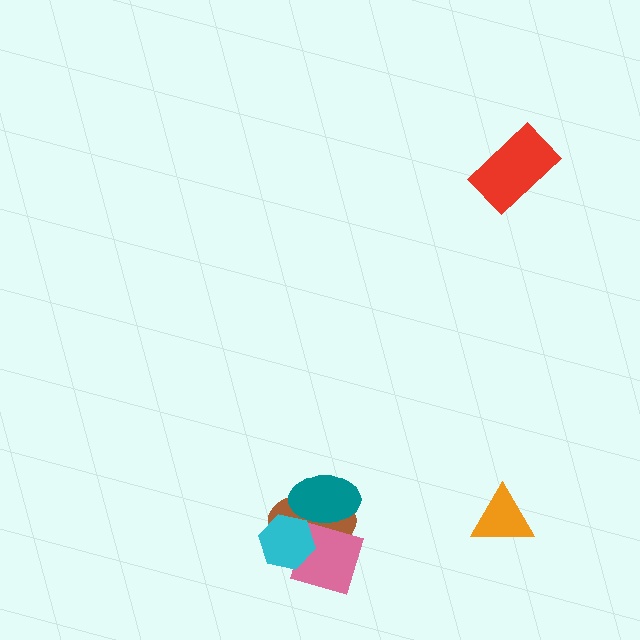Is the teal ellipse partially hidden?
Yes, it is partially covered by another shape.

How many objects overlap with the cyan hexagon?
3 objects overlap with the cyan hexagon.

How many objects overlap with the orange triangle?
0 objects overlap with the orange triangle.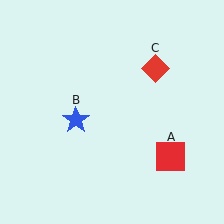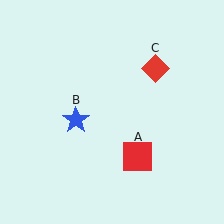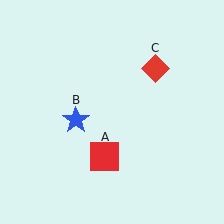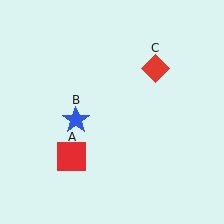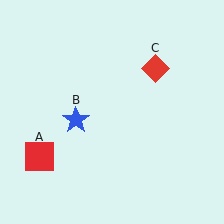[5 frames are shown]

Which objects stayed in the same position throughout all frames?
Blue star (object B) and red diamond (object C) remained stationary.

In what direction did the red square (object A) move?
The red square (object A) moved left.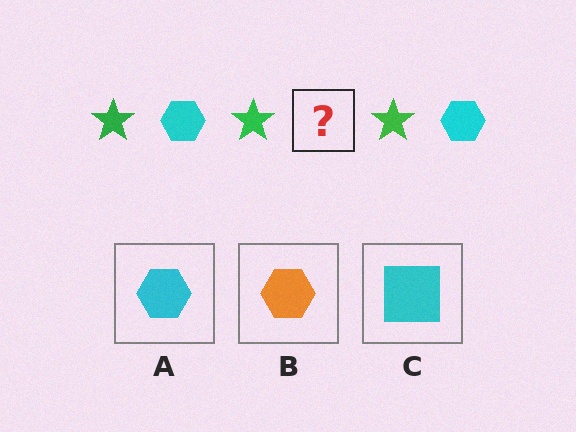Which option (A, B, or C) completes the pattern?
A.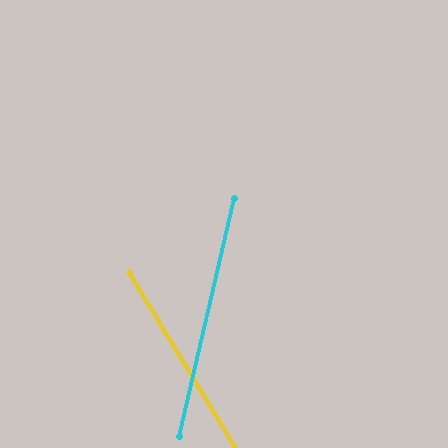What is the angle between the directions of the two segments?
Approximately 45 degrees.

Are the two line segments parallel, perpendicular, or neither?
Neither parallel nor perpendicular — they differ by about 45°.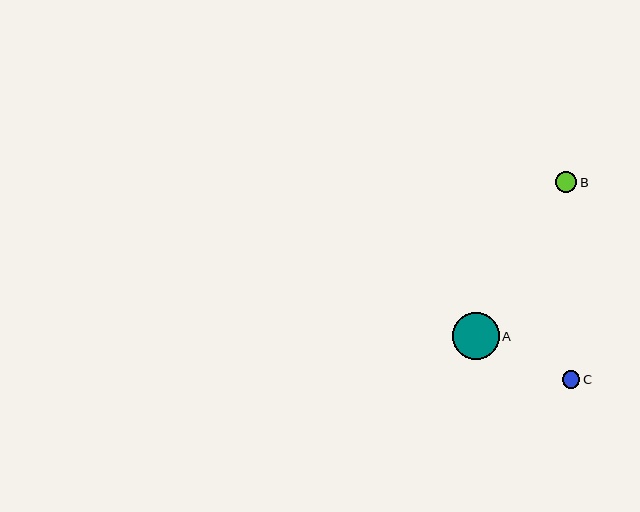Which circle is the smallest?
Circle C is the smallest with a size of approximately 18 pixels.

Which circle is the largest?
Circle A is the largest with a size of approximately 47 pixels.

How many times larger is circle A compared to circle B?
Circle A is approximately 2.2 times the size of circle B.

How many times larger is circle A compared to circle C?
Circle A is approximately 2.6 times the size of circle C.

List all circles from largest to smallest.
From largest to smallest: A, B, C.